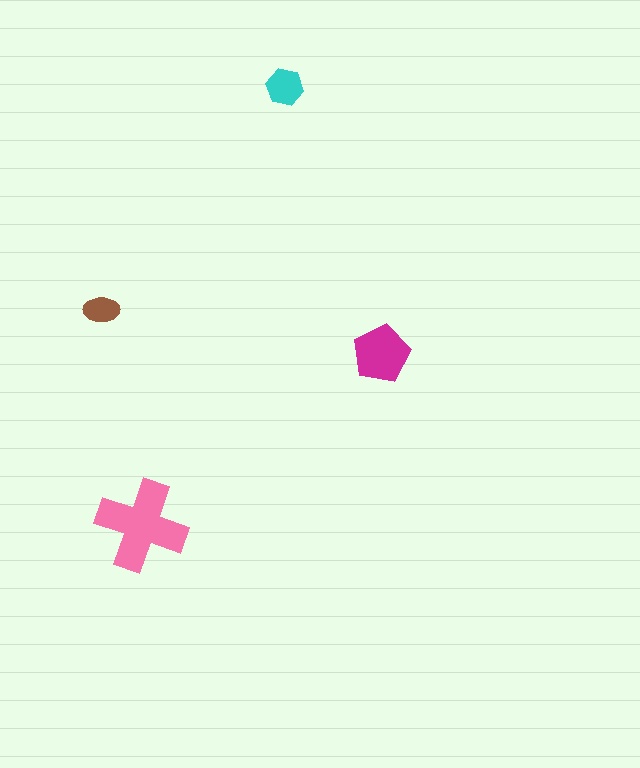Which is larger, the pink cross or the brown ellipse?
The pink cross.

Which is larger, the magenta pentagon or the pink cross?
The pink cross.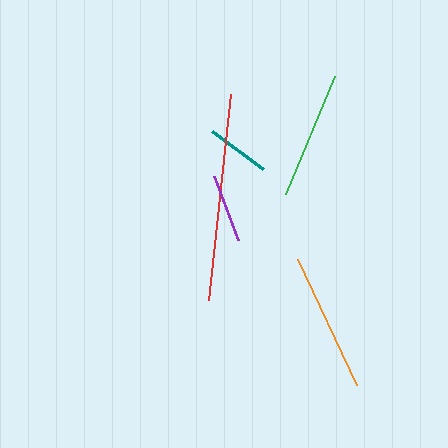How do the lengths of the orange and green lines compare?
The orange and green lines are approximately the same length.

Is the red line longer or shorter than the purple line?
The red line is longer than the purple line.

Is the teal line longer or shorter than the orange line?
The orange line is longer than the teal line.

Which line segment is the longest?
The red line is the longest at approximately 208 pixels.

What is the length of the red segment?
The red segment is approximately 208 pixels long.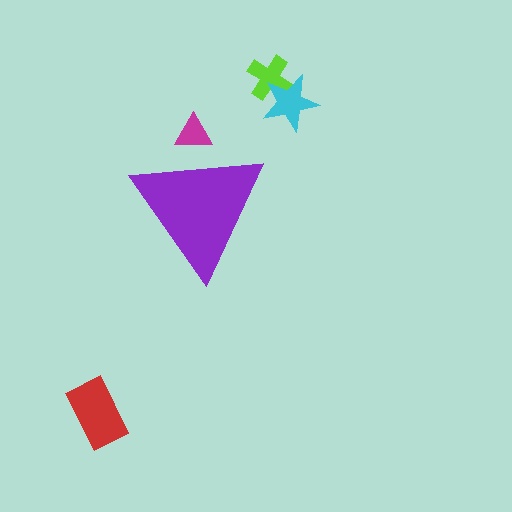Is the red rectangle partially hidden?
No, the red rectangle is fully visible.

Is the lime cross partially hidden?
No, the lime cross is fully visible.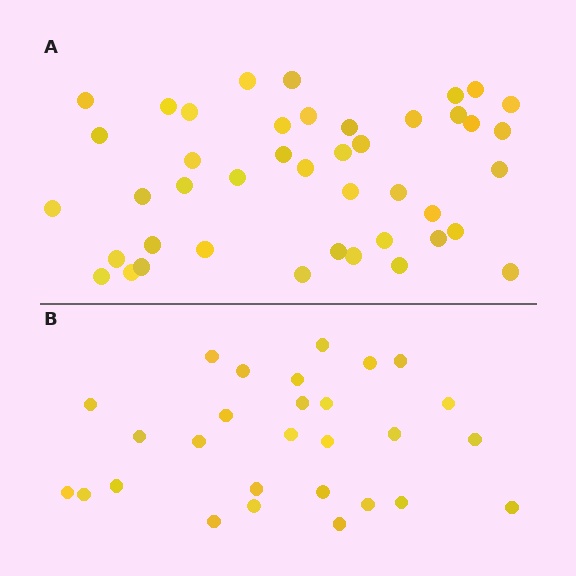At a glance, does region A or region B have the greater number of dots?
Region A (the top region) has more dots.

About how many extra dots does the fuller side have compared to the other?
Region A has approximately 15 more dots than region B.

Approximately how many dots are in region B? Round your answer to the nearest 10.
About 30 dots. (The exact count is 28, which rounds to 30.)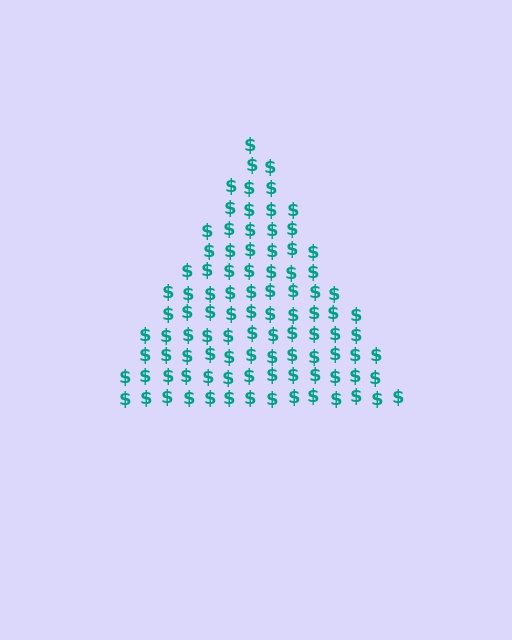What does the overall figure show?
The overall figure shows a triangle.